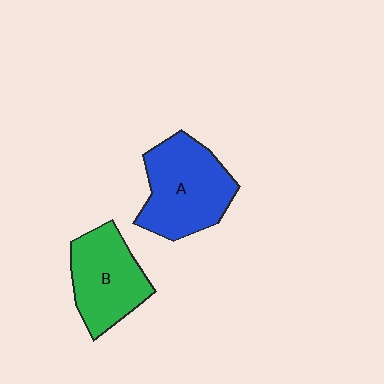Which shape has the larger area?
Shape A (blue).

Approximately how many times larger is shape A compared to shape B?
Approximately 1.2 times.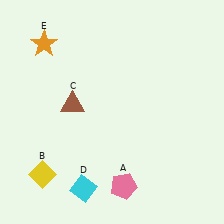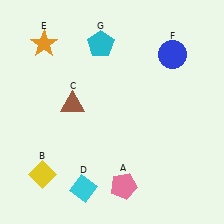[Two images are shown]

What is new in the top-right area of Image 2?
A blue circle (F) was added in the top-right area of Image 2.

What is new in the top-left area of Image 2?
A cyan pentagon (G) was added in the top-left area of Image 2.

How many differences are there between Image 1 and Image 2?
There are 2 differences between the two images.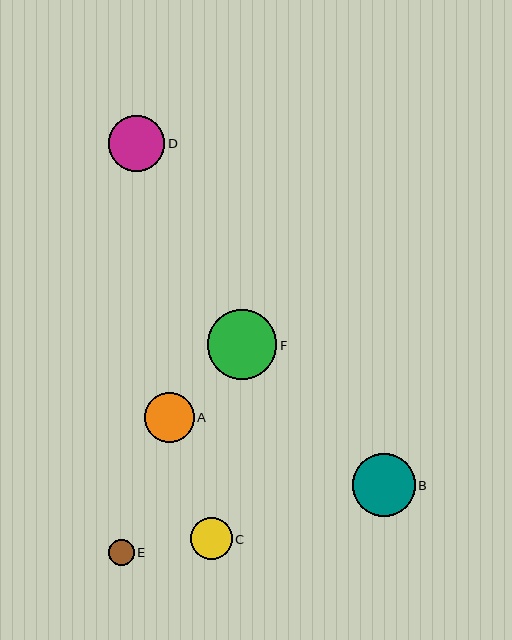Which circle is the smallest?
Circle E is the smallest with a size of approximately 26 pixels.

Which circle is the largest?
Circle F is the largest with a size of approximately 70 pixels.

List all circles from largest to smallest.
From largest to smallest: F, B, D, A, C, E.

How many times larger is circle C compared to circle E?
Circle C is approximately 1.6 times the size of circle E.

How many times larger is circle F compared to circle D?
Circle F is approximately 1.3 times the size of circle D.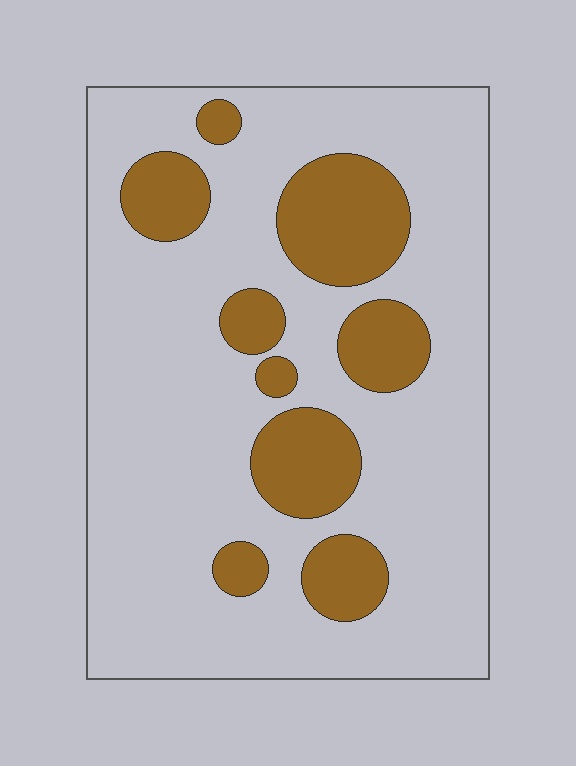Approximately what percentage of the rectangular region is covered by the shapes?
Approximately 20%.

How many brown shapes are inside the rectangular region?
9.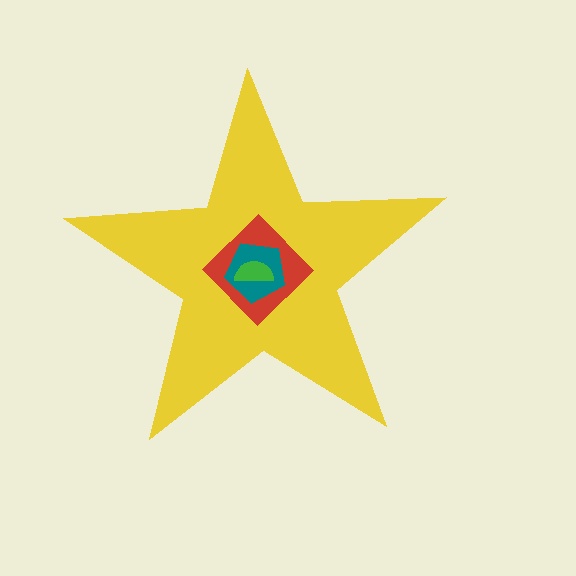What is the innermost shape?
The green semicircle.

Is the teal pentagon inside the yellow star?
Yes.